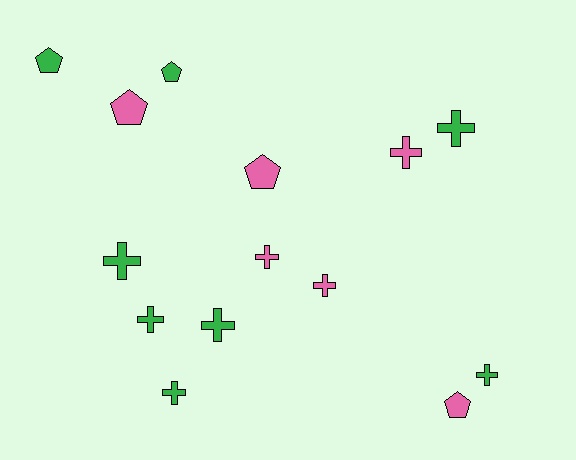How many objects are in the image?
There are 14 objects.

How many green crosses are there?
There are 6 green crosses.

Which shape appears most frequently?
Cross, with 9 objects.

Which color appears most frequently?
Green, with 8 objects.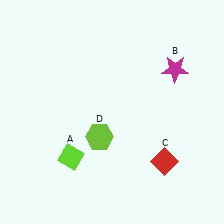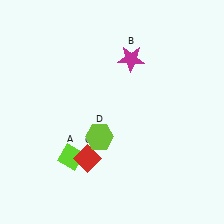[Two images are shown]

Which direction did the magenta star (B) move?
The magenta star (B) moved left.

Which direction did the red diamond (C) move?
The red diamond (C) moved left.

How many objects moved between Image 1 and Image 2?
2 objects moved between the two images.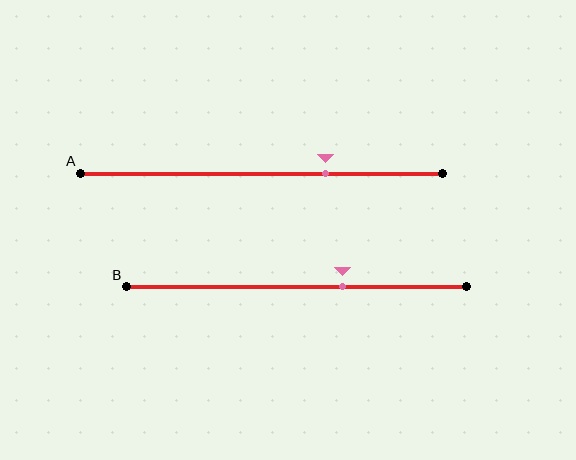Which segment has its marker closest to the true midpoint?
Segment B has its marker closest to the true midpoint.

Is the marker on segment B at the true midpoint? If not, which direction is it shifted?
No, the marker on segment B is shifted to the right by about 13% of the segment length.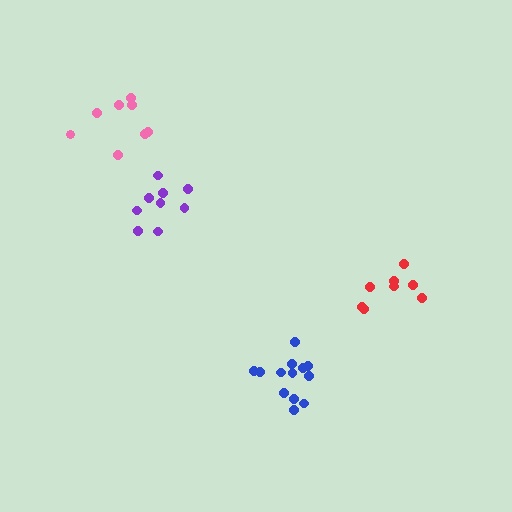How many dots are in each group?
Group 1: 13 dots, Group 2: 8 dots, Group 3: 9 dots, Group 4: 8 dots (38 total).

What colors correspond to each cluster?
The clusters are colored: blue, pink, purple, red.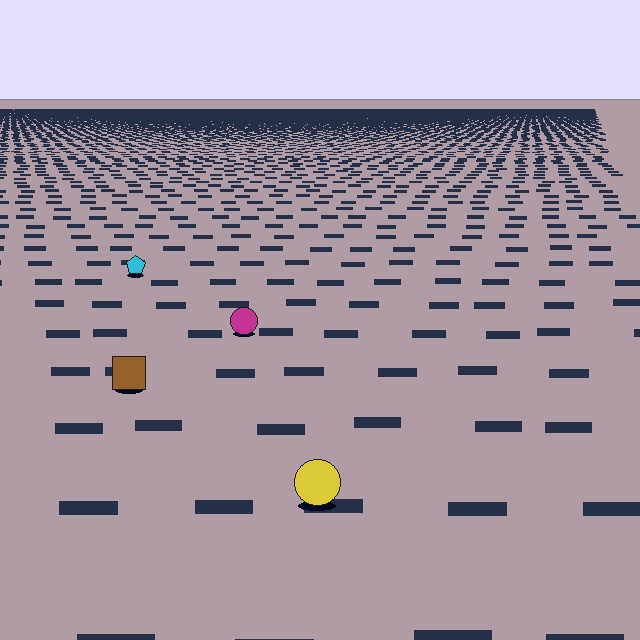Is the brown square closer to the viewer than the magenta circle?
Yes. The brown square is closer — you can tell from the texture gradient: the ground texture is coarser near it.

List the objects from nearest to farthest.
From nearest to farthest: the yellow circle, the brown square, the magenta circle, the cyan pentagon.